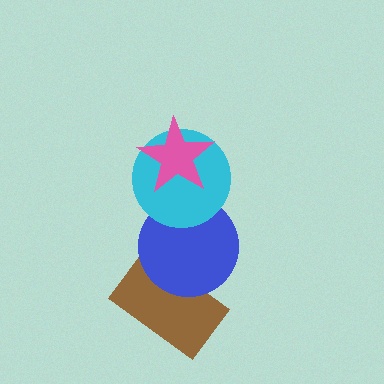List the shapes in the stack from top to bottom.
From top to bottom: the pink star, the cyan circle, the blue circle, the brown rectangle.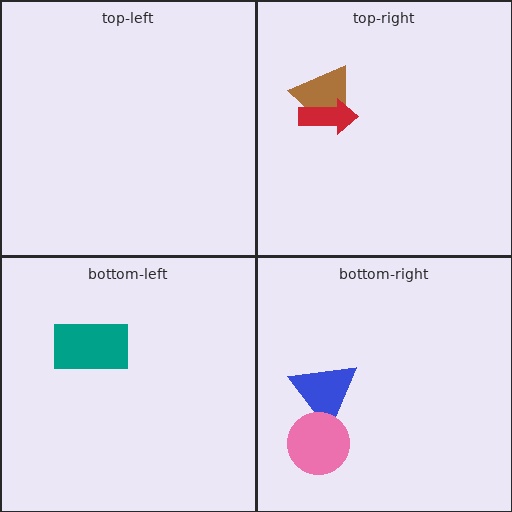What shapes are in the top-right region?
The brown trapezoid, the red arrow.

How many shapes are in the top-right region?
2.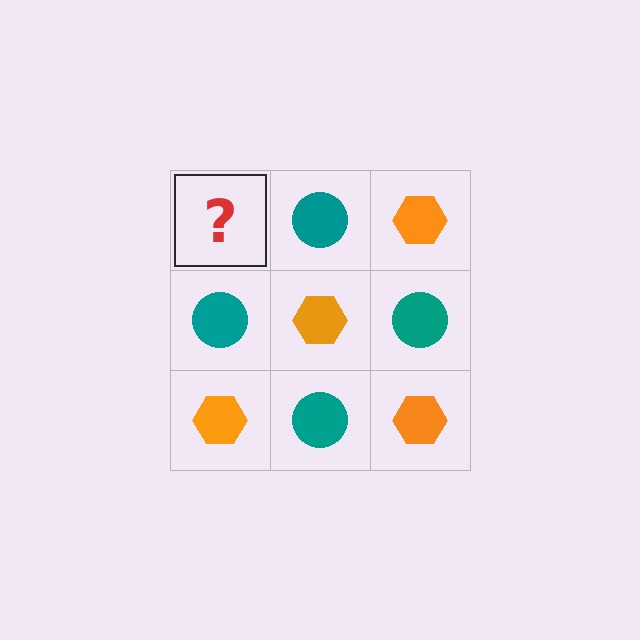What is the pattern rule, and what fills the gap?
The rule is that it alternates orange hexagon and teal circle in a checkerboard pattern. The gap should be filled with an orange hexagon.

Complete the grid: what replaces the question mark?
The question mark should be replaced with an orange hexagon.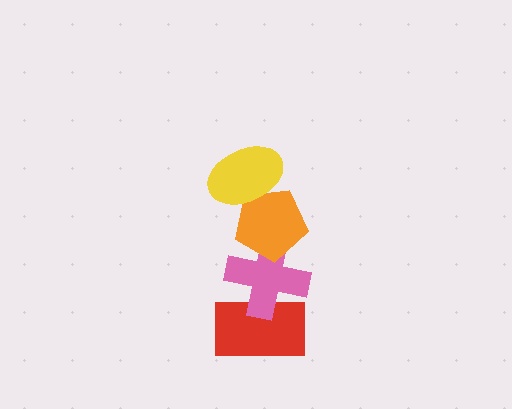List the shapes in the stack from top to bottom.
From top to bottom: the yellow ellipse, the orange pentagon, the pink cross, the red rectangle.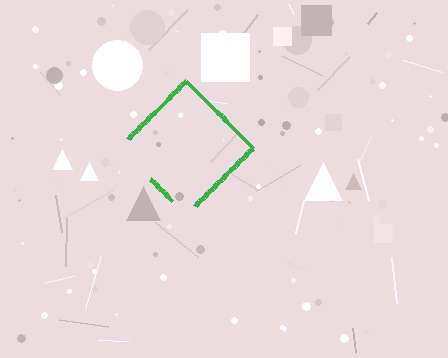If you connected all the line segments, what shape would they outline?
They would outline a diamond.